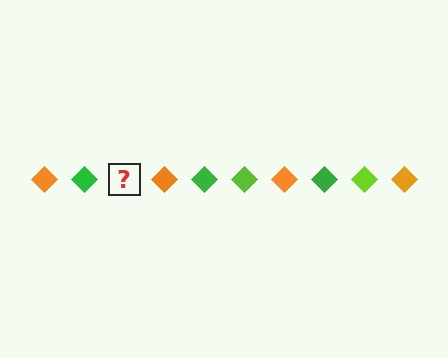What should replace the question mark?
The question mark should be replaced with a lime diamond.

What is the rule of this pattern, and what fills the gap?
The rule is that the pattern cycles through orange, green, lime diamonds. The gap should be filled with a lime diamond.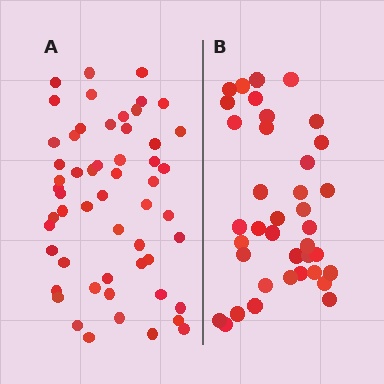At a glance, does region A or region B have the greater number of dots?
Region A (the left region) has more dots.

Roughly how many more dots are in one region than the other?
Region A has approximately 15 more dots than region B.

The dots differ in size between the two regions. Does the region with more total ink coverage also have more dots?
No. Region B has more total ink coverage because its dots are larger, but region A actually contains more individual dots. Total area can be misleading — the number of items is what matters here.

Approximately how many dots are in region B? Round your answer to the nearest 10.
About 40 dots. (The exact count is 38, which rounds to 40.)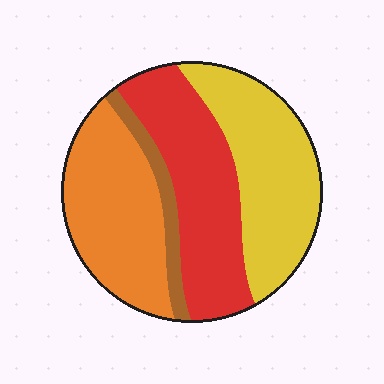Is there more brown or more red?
Red.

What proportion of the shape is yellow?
Yellow takes up about one third (1/3) of the shape.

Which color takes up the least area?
Brown, at roughly 5%.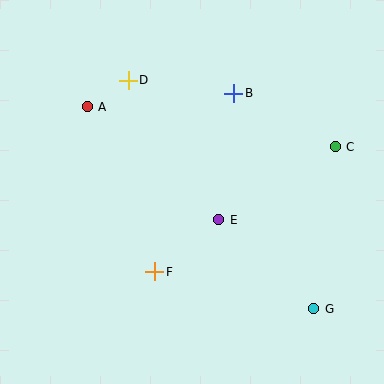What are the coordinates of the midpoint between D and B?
The midpoint between D and B is at (181, 87).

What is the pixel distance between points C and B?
The distance between C and B is 115 pixels.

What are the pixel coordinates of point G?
Point G is at (314, 309).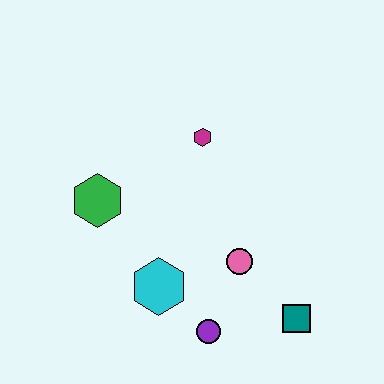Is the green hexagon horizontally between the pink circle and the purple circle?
No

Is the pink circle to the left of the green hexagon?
No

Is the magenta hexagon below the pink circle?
No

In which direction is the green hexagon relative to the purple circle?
The green hexagon is above the purple circle.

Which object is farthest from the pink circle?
The green hexagon is farthest from the pink circle.